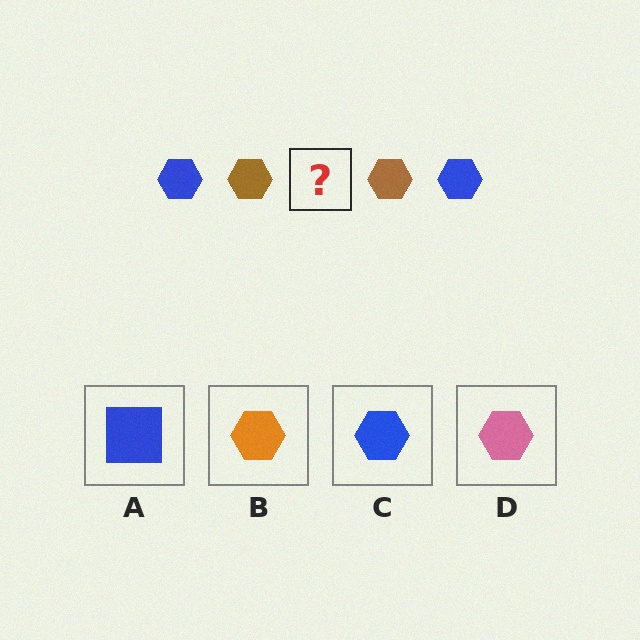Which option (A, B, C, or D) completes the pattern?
C.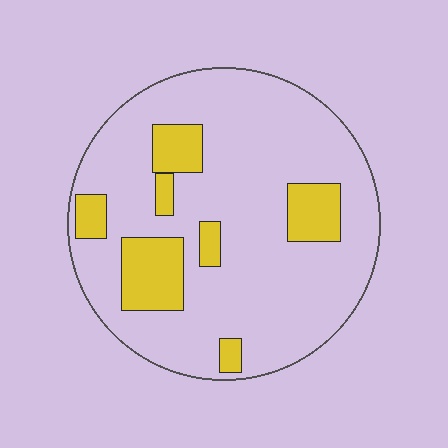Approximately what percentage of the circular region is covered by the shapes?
Approximately 20%.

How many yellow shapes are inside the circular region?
7.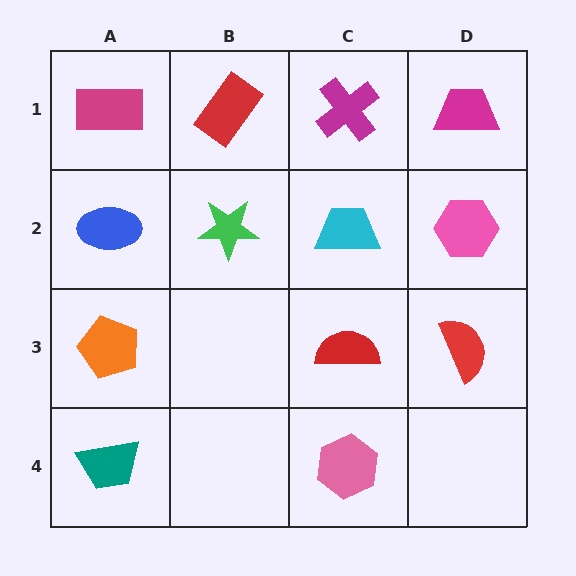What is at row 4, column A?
A teal trapezoid.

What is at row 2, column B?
A green star.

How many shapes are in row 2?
4 shapes.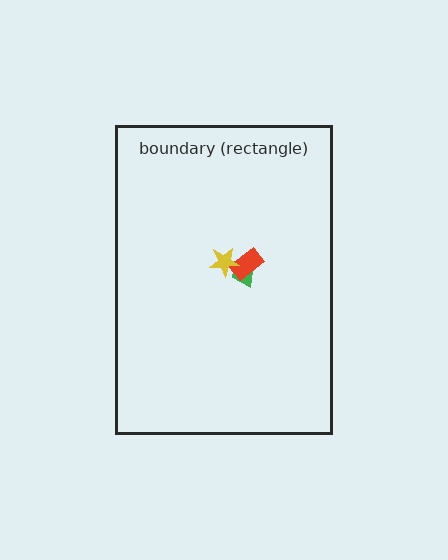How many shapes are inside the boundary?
3 inside, 0 outside.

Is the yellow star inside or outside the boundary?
Inside.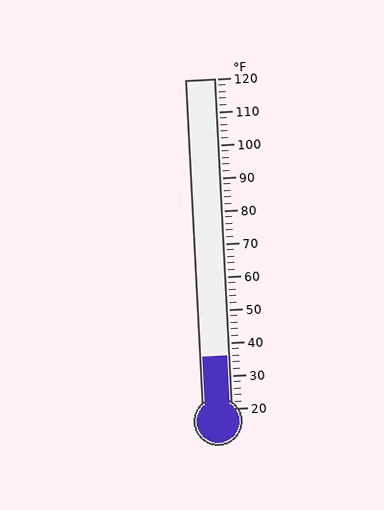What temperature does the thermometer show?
The thermometer shows approximately 36°F.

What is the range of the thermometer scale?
The thermometer scale ranges from 20°F to 120°F.